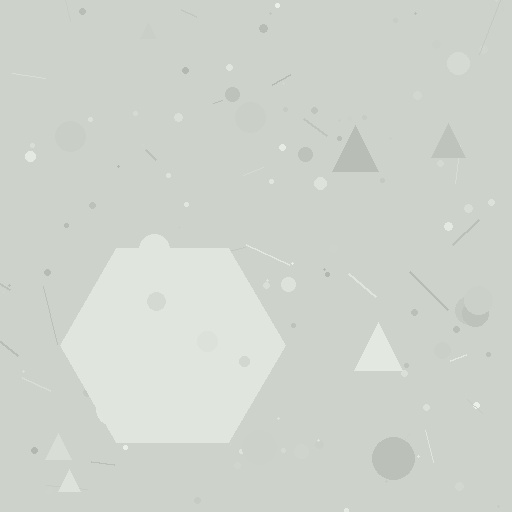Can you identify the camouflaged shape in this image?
The camouflaged shape is a hexagon.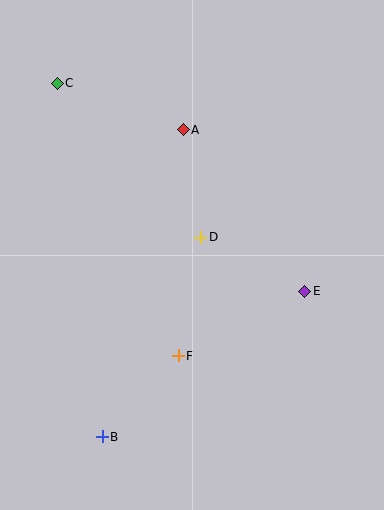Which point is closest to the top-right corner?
Point A is closest to the top-right corner.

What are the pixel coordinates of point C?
Point C is at (57, 83).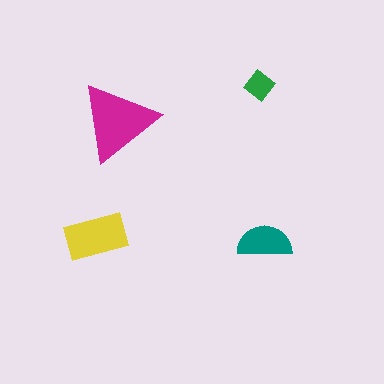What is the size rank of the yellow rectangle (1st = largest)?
2nd.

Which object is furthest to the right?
The teal semicircle is rightmost.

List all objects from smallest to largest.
The green diamond, the teal semicircle, the yellow rectangle, the magenta triangle.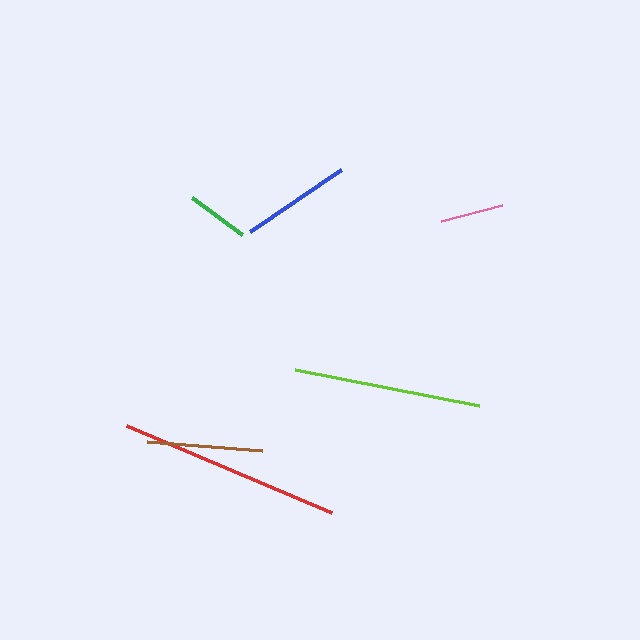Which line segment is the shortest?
The green line is the shortest at approximately 63 pixels.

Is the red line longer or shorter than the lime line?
The red line is longer than the lime line.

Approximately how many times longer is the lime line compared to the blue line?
The lime line is approximately 1.7 times the length of the blue line.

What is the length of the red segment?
The red segment is approximately 223 pixels long.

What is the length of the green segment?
The green segment is approximately 63 pixels long.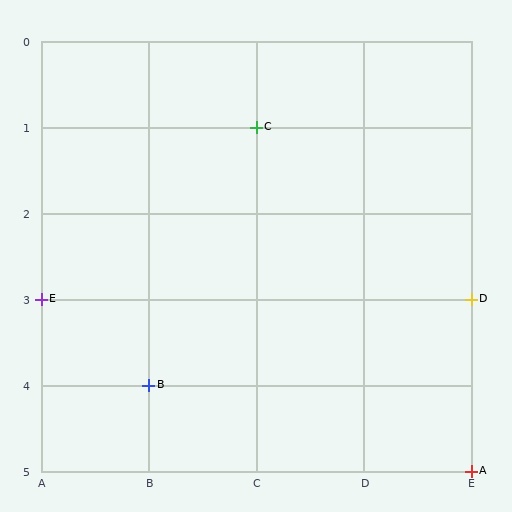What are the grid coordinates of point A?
Point A is at grid coordinates (E, 5).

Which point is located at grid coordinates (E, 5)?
Point A is at (E, 5).